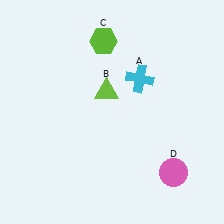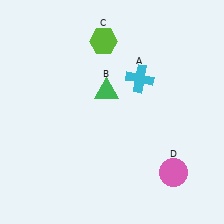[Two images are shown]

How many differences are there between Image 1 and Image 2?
There is 1 difference between the two images.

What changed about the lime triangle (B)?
In Image 1, B is lime. In Image 2, it changed to green.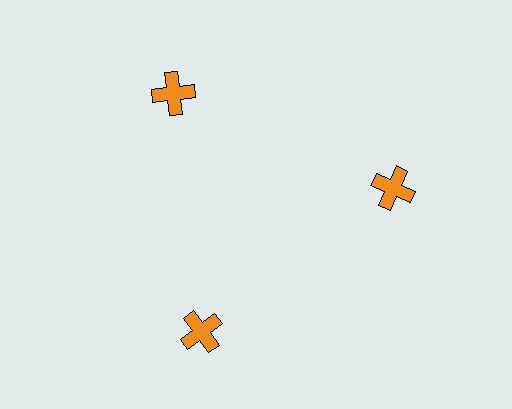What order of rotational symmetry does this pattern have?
This pattern has 3-fold rotational symmetry.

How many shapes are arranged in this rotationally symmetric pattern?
There are 3 shapes, arranged in 3 groups of 1.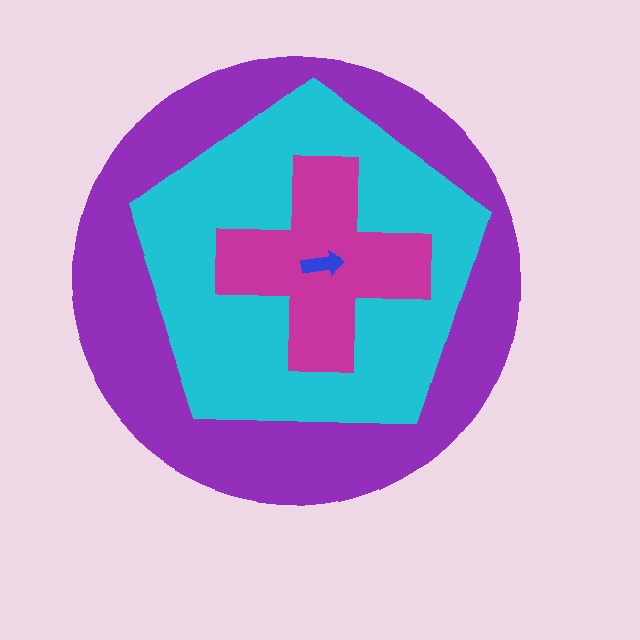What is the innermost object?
The blue arrow.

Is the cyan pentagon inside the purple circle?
Yes.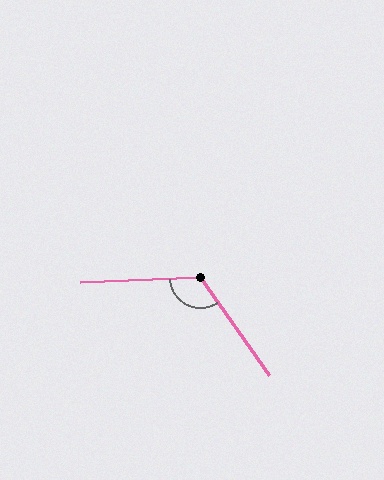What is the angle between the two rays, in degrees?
Approximately 123 degrees.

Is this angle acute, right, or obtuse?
It is obtuse.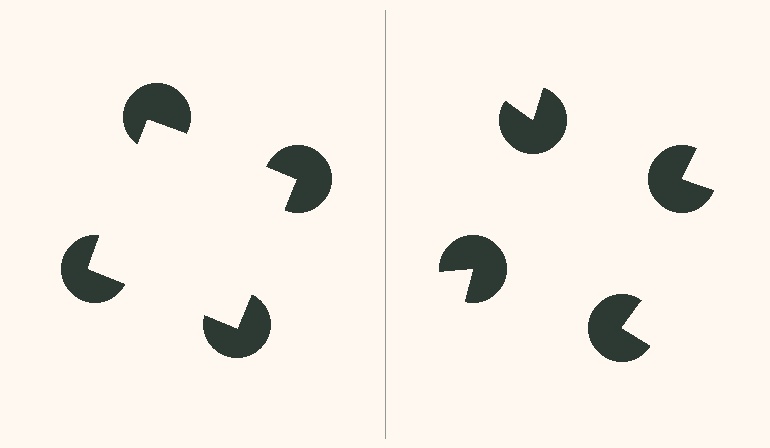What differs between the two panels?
The pac-man discs are positioned identically on both sides; only the wedge orientations differ. On the left they align to a square; on the right they are misaligned.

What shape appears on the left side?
An illusory square.